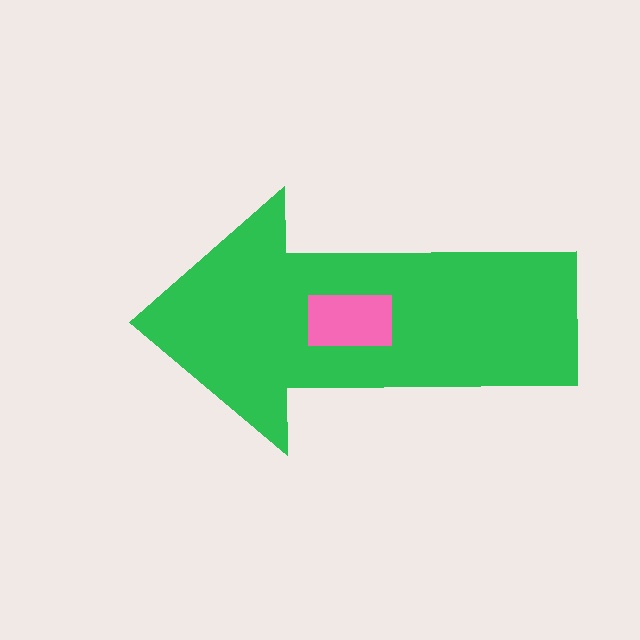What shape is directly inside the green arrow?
The pink rectangle.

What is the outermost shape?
The green arrow.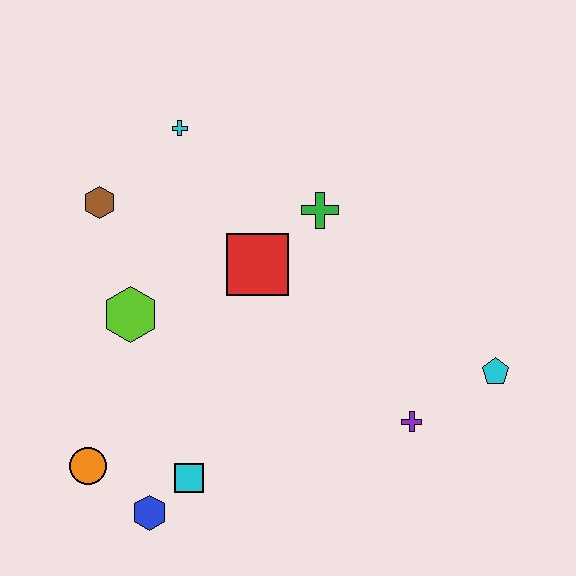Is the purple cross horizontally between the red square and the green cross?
No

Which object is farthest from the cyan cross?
The cyan pentagon is farthest from the cyan cross.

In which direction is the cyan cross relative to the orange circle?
The cyan cross is above the orange circle.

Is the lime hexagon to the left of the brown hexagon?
No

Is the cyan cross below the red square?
No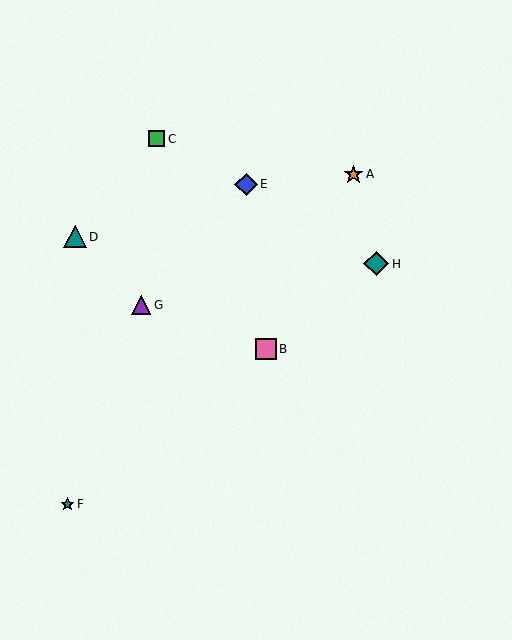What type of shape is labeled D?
Shape D is a teal triangle.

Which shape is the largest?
The teal diamond (labeled H) is the largest.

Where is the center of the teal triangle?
The center of the teal triangle is at (75, 237).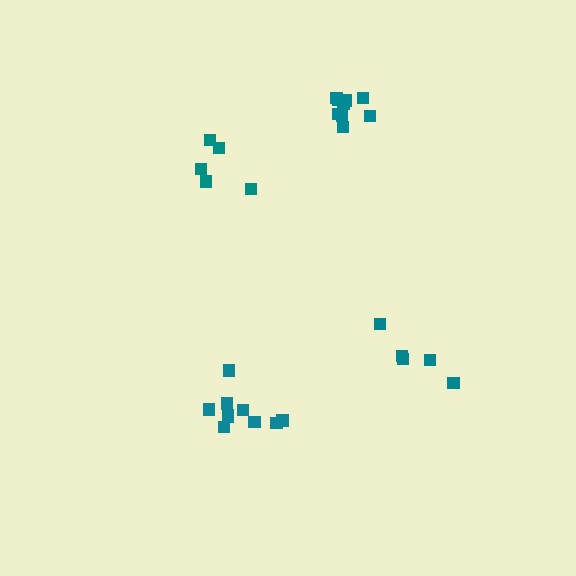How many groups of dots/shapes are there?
There are 4 groups.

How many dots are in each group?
Group 1: 5 dots, Group 2: 11 dots, Group 3: 9 dots, Group 4: 5 dots (30 total).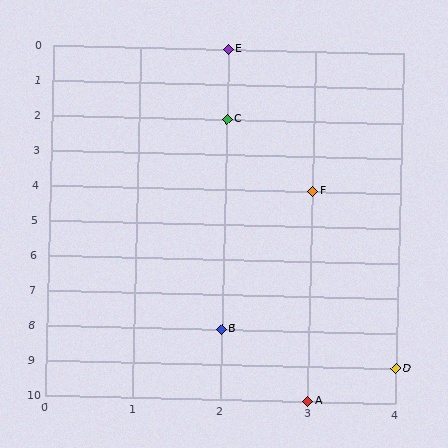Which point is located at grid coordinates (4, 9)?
Point D is at (4, 9).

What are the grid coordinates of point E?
Point E is at grid coordinates (2, 0).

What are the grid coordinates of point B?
Point B is at grid coordinates (2, 8).